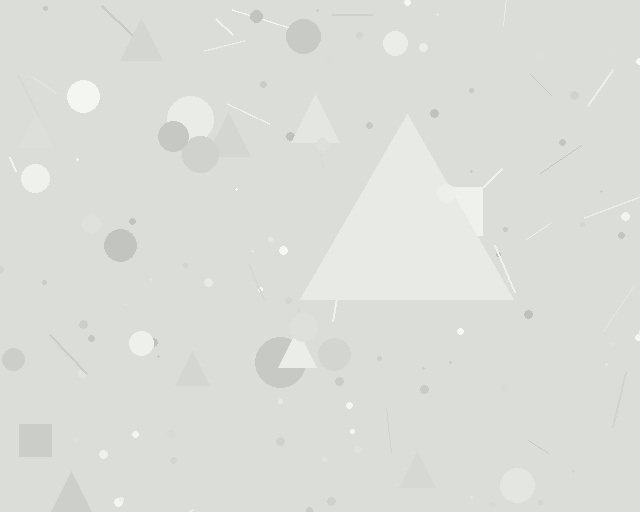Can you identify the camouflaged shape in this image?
The camouflaged shape is a triangle.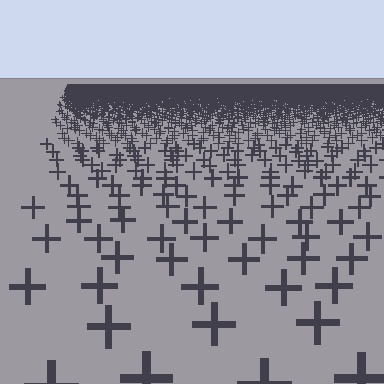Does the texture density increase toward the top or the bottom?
Density increases toward the top.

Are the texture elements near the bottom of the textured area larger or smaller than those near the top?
Larger. Near the bottom, elements are closer to the viewer and appear at a bigger on-screen size.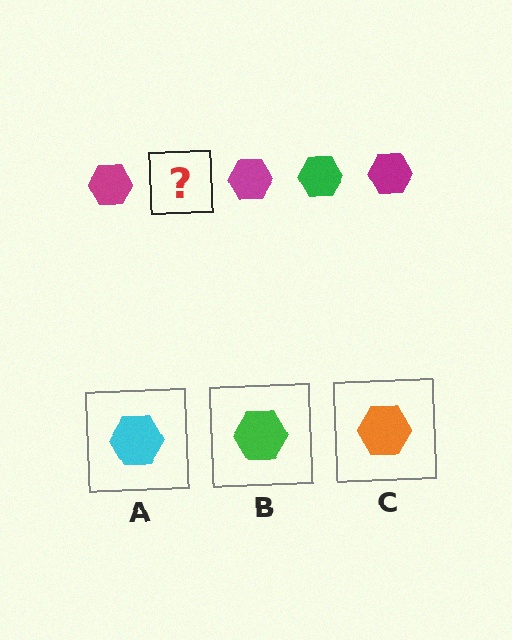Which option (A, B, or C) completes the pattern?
B.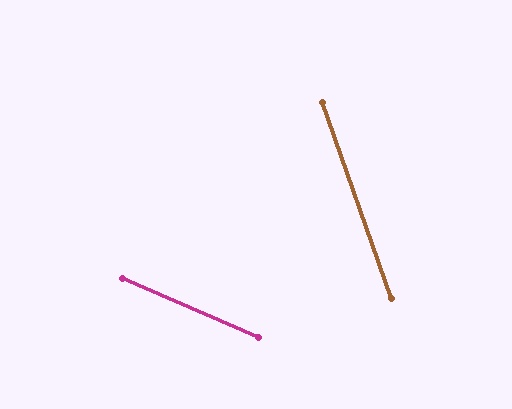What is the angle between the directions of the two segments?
Approximately 47 degrees.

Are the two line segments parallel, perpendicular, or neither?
Neither parallel nor perpendicular — they differ by about 47°.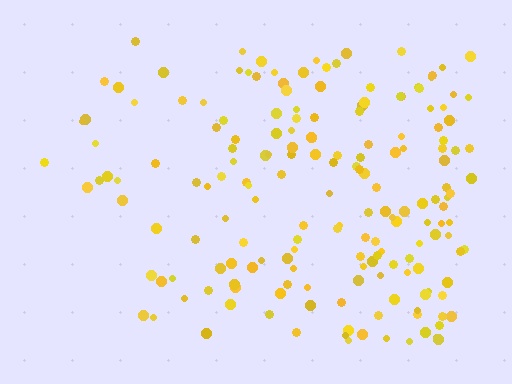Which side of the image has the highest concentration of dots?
The right.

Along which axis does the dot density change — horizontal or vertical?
Horizontal.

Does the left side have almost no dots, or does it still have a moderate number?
Still a moderate number, just noticeably fewer than the right.